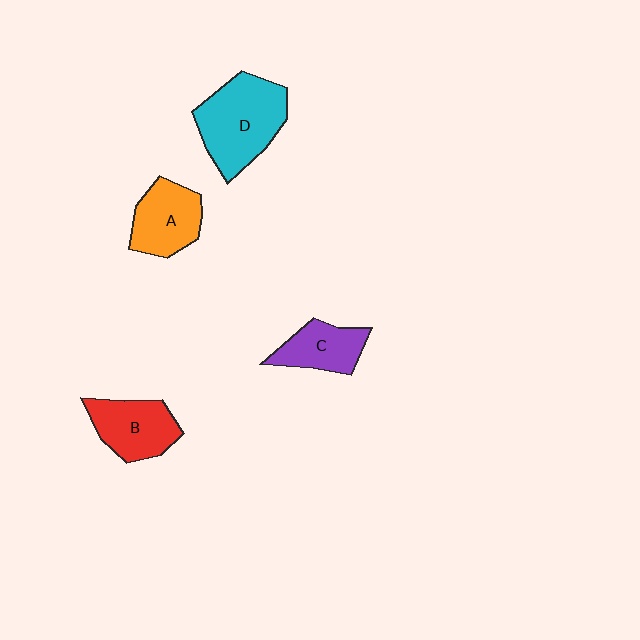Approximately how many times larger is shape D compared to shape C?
Approximately 1.8 times.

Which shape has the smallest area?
Shape C (purple).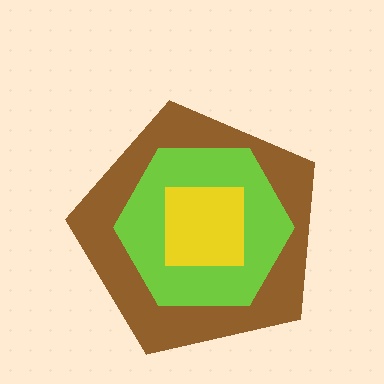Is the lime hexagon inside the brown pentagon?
Yes.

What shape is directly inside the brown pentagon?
The lime hexagon.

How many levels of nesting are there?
3.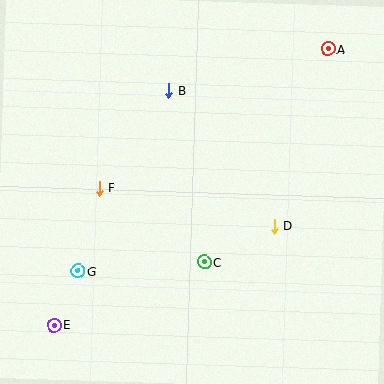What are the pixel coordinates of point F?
Point F is at (99, 188).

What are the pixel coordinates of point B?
Point B is at (169, 90).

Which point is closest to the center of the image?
Point C at (204, 262) is closest to the center.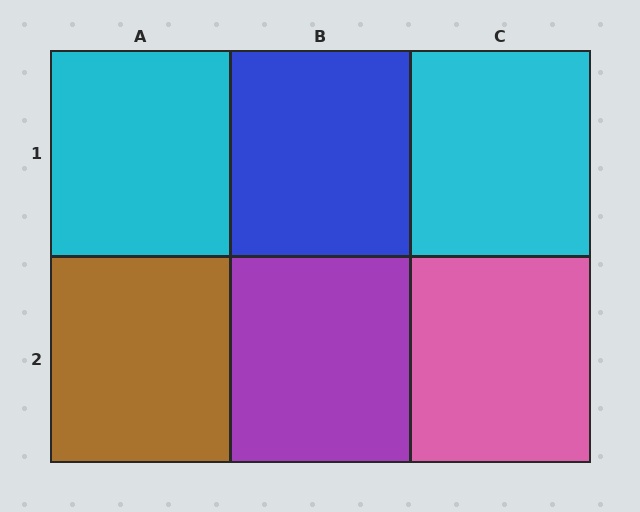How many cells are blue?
1 cell is blue.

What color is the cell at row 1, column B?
Blue.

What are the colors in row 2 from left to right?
Brown, purple, pink.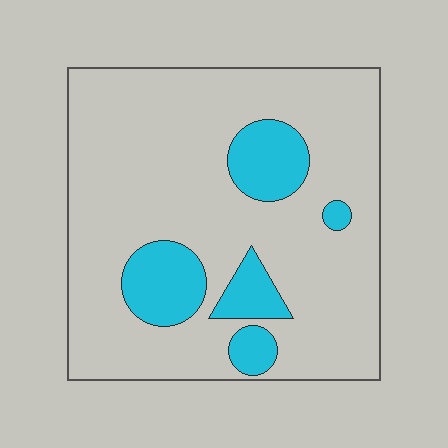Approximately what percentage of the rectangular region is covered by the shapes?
Approximately 15%.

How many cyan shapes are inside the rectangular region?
5.